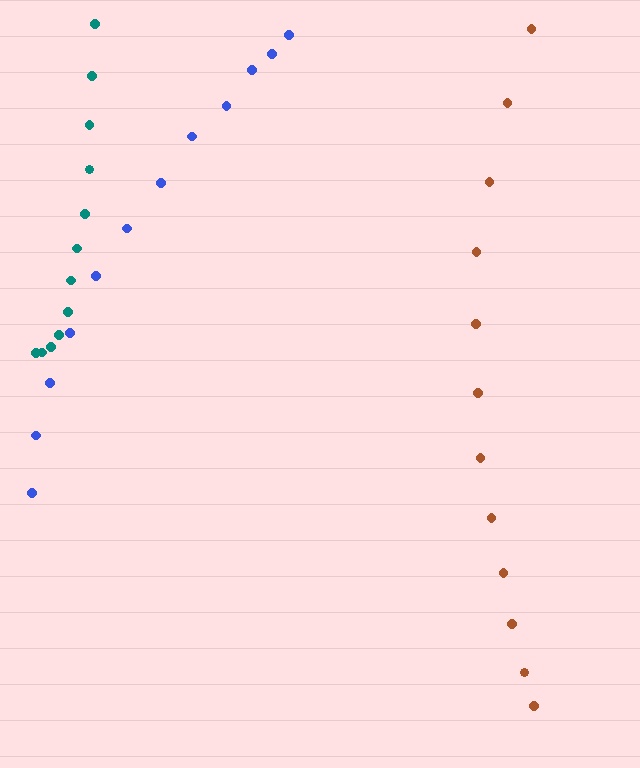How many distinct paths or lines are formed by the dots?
There are 3 distinct paths.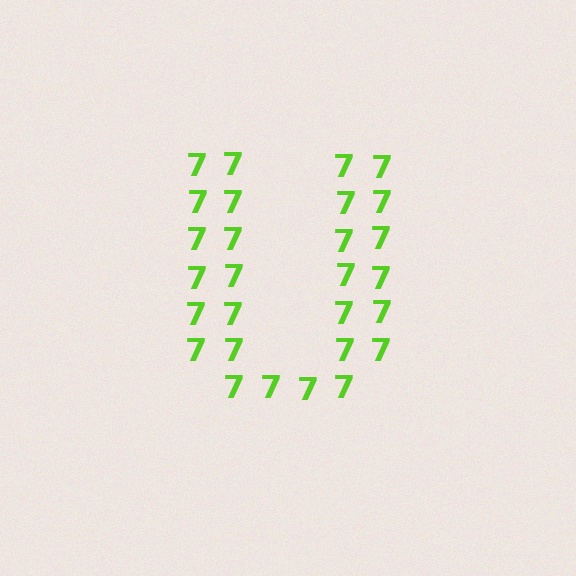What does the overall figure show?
The overall figure shows the letter U.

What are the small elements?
The small elements are digit 7's.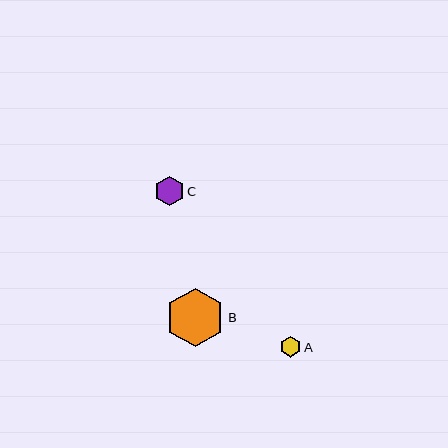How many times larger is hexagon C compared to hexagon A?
Hexagon C is approximately 1.4 times the size of hexagon A.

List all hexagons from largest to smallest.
From largest to smallest: B, C, A.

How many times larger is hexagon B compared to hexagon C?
Hexagon B is approximately 2.0 times the size of hexagon C.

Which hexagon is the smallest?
Hexagon A is the smallest with a size of approximately 21 pixels.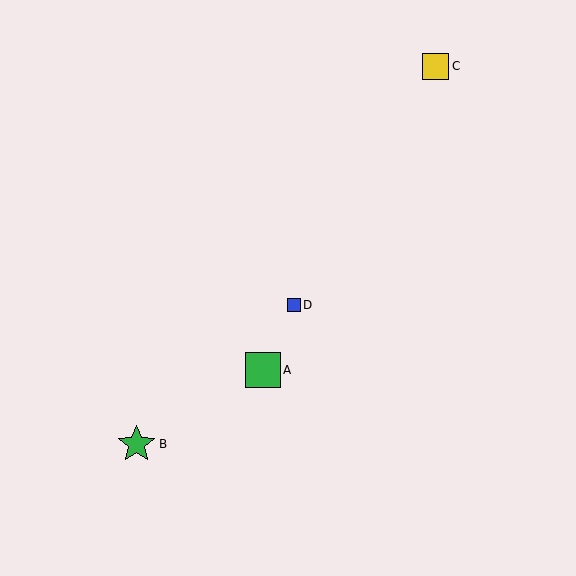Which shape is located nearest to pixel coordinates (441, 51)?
The yellow square (labeled C) at (436, 66) is nearest to that location.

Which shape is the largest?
The green star (labeled B) is the largest.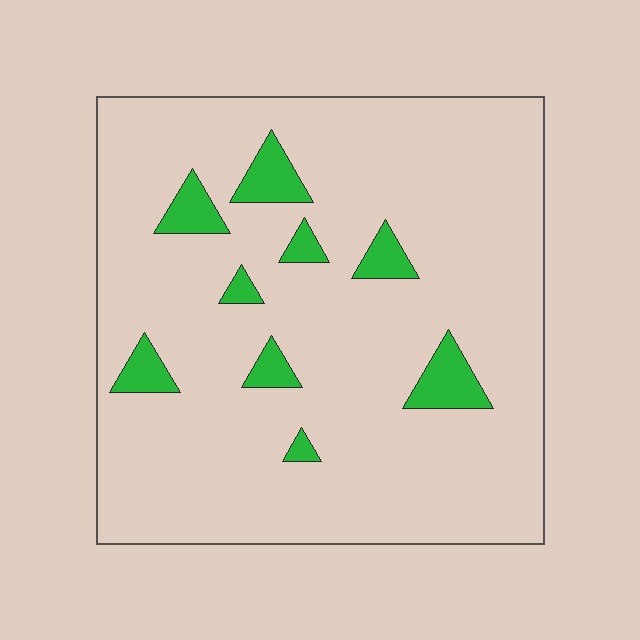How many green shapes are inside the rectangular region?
9.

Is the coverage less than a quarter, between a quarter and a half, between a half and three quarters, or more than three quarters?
Less than a quarter.